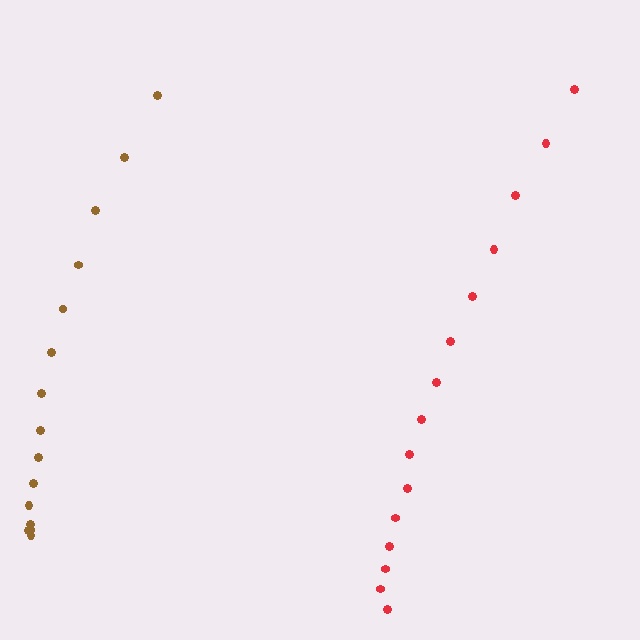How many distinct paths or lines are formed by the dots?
There are 2 distinct paths.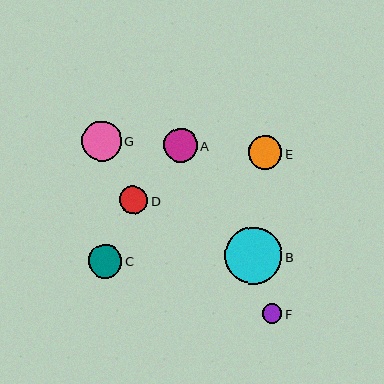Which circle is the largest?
Circle B is the largest with a size of approximately 57 pixels.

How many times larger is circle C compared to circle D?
Circle C is approximately 1.2 times the size of circle D.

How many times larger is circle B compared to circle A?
Circle B is approximately 1.7 times the size of circle A.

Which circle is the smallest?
Circle F is the smallest with a size of approximately 19 pixels.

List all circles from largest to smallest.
From largest to smallest: B, G, A, C, E, D, F.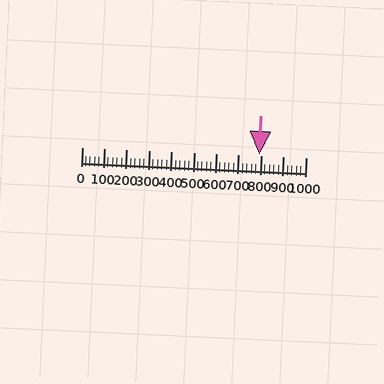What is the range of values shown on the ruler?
The ruler shows values from 0 to 1000.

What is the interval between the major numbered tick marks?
The major tick marks are spaced 100 units apart.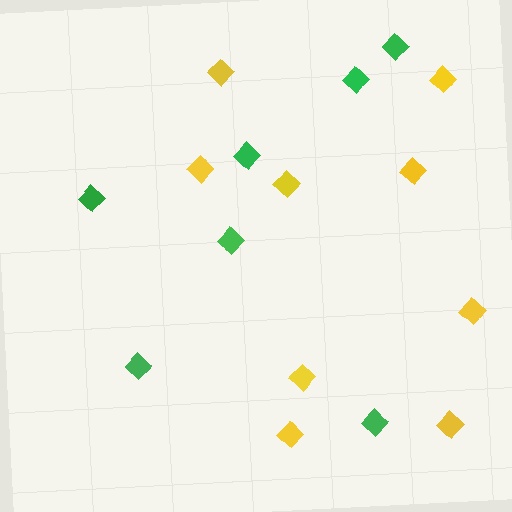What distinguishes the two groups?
There are 2 groups: one group of yellow diamonds (9) and one group of green diamonds (7).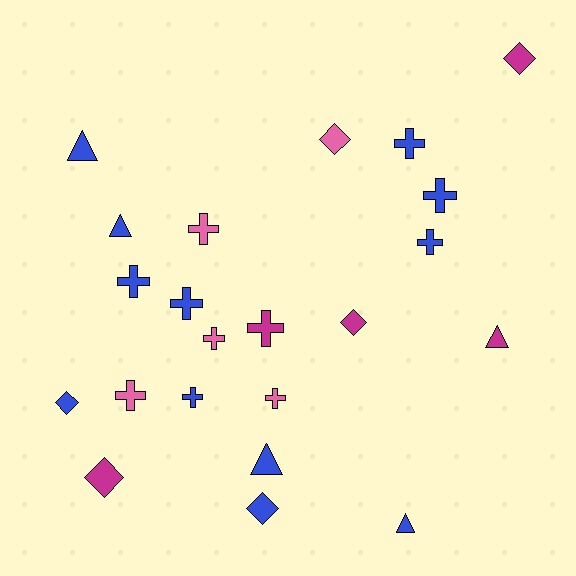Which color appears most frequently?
Blue, with 12 objects.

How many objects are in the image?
There are 22 objects.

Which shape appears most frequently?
Cross, with 11 objects.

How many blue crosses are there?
There are 6 blue crosses.